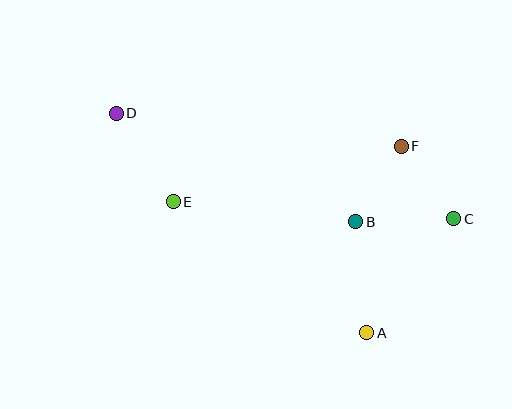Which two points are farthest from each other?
Points C and D are farthest from each other.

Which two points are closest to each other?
Points B and F are closest to each other.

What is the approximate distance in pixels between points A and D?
The distance between A and D is approximately 333 pixels.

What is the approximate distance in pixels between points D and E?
The distance between D and E is approximately 105 pixels.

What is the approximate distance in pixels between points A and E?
The distance between A and E is approximately 234 pixels.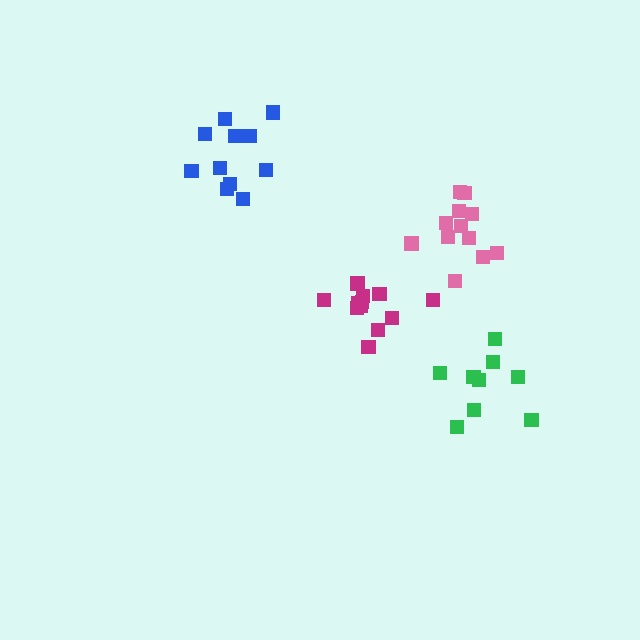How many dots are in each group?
Group 1: 9 dots, Group 2: 11 dots, Group 3: 12 dots, Group 4: 12 dots (44 total).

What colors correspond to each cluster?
The clusters are colored: green, blue, magenta, pink.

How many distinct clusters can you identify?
There are 4 distinct clusters.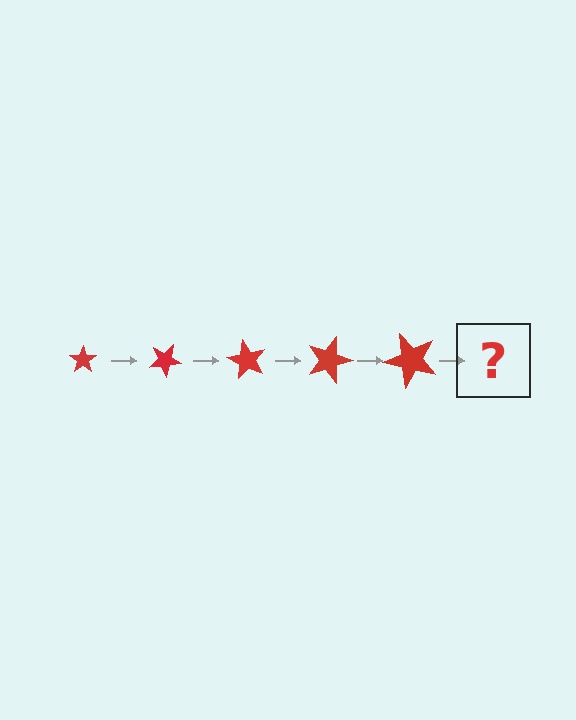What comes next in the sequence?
The next element should be a star, larger than the previous one and rotated 150 degrees from the start.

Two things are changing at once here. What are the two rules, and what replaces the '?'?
The two rules are that the star grows larger each step and it rotates 30 degrees each step. The '?' should be a star, larger than the previous one and rotated 150 degrees from the start.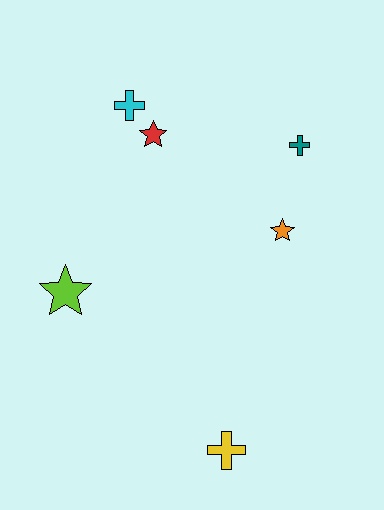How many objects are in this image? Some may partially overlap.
There are 6 objects.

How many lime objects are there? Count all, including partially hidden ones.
There is 1 lime object.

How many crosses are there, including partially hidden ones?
There are 3 crosses.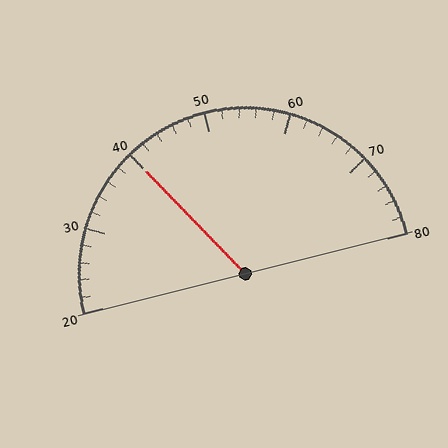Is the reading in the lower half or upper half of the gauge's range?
The reading is in the lower half of the range (20 to 80).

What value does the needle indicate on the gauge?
The needle indicates approximately 40.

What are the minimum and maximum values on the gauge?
The gauge ranges from 20 to 80.